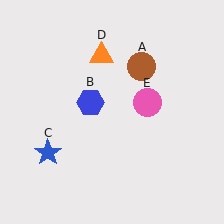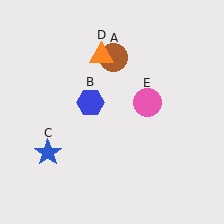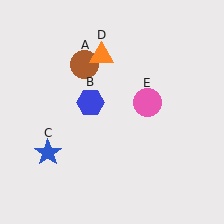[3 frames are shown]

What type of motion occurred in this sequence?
The brown circle (object A) rotated counterclockwise around the center of the scene.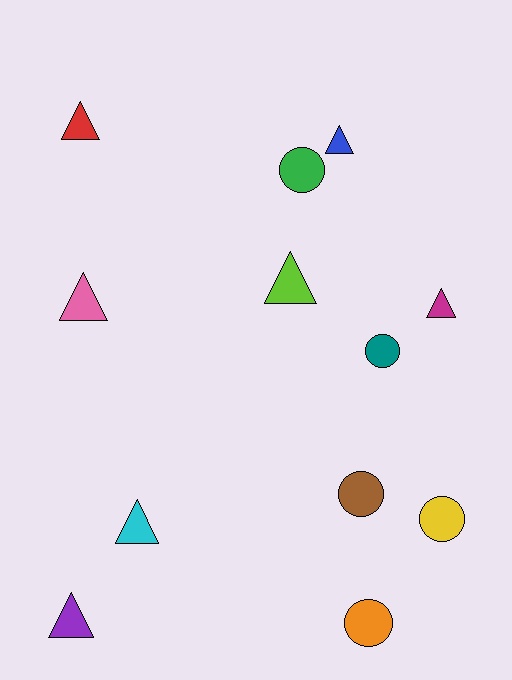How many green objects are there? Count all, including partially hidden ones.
There is 1 green object.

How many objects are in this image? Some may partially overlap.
There are 12 objects.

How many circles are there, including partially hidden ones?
There are 5 circles.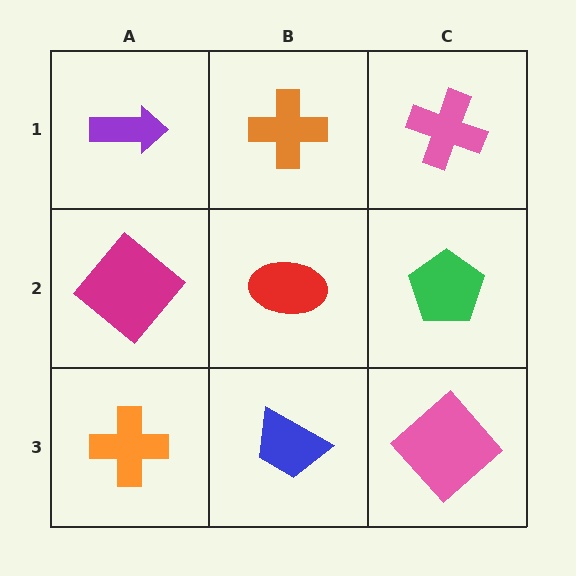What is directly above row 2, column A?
A purple arrow.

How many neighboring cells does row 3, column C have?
2.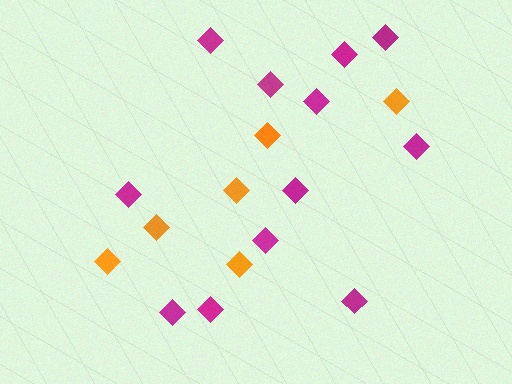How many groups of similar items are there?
There are 2 groups: one group of orange diamonds (6) and one group of magenta diamonds (12).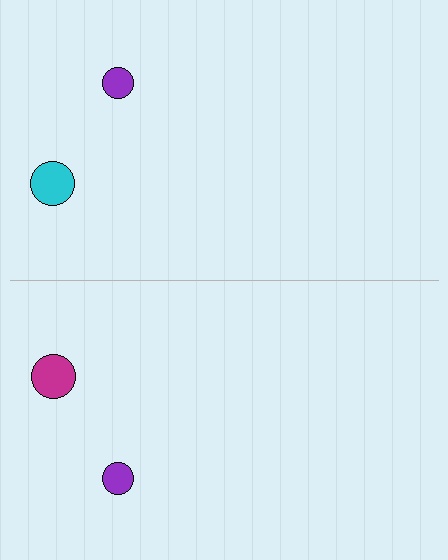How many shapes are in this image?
There are 4 shapes in this image.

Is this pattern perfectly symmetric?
No, the pattern is not perfectly symmetric. The magenta circle on the bottom side breaks the symmetry — its mirror counterpart is cyan.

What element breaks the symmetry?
The magenta circle on the bottom side breaks the symmetry — its mirror counterpart is cyan.